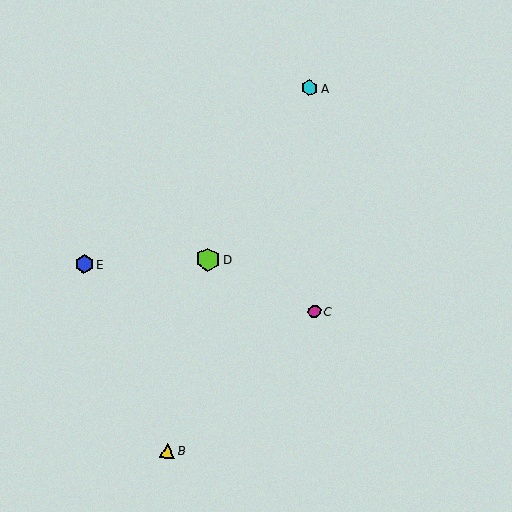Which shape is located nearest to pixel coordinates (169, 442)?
The yellow triangle (labeled B) at (167, 451) is nearest to that location.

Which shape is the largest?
The lime hexagon (labeled D) is the largest.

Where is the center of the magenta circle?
The center of the magenta circle is at (314, 311).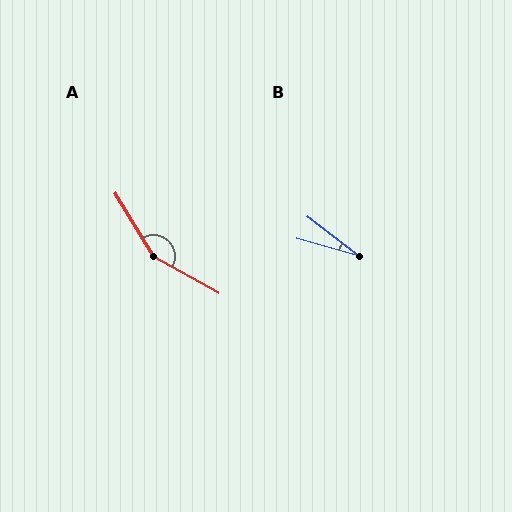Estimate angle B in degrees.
Approximately 22 degrees.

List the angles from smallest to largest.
B (22°), A (150°).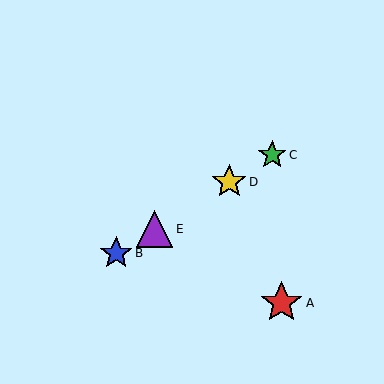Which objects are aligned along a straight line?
Objects B, C, D, E are aligned along a straight line.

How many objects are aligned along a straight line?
4 objects (B, C, D, E) are aligned along a straight line.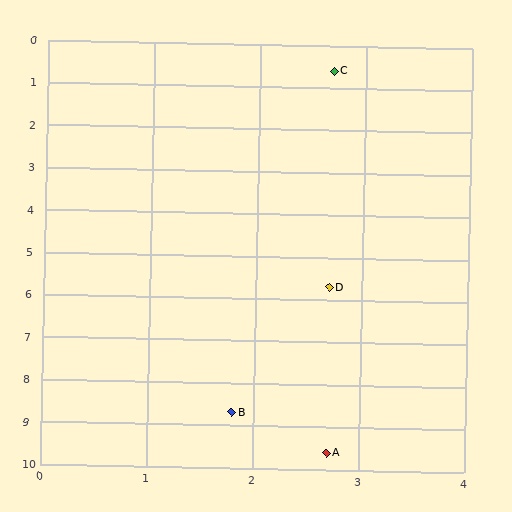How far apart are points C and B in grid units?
Points C and B are about 8.1 grid units apart.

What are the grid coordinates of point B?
Point B is at approximately (1.8, 8.7).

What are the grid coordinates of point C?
Point C is at approximately (2.7, 0.6).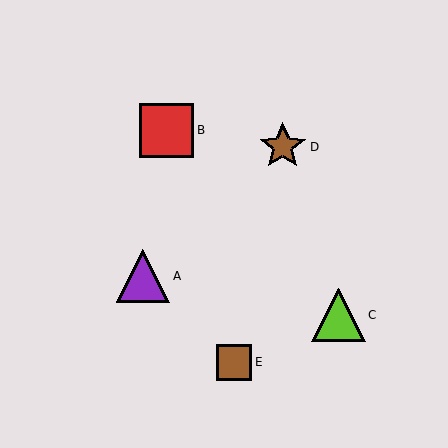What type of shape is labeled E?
Shape E is a brown square.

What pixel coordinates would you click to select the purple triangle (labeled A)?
Click at (143, 276) to select the purple triangle A.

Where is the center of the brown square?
The center of the brown square is at (234, 362).